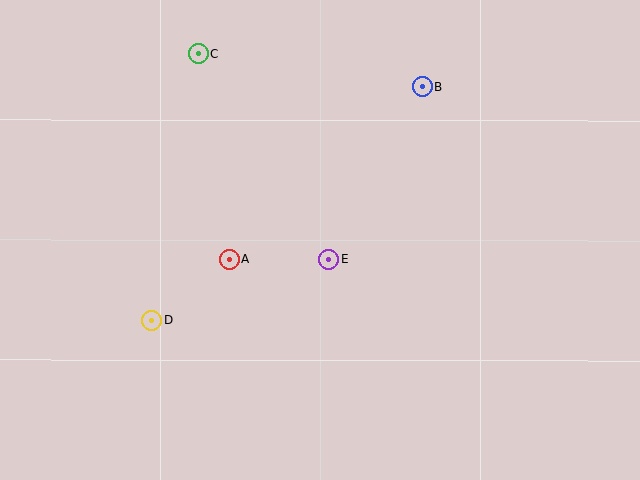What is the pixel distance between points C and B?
The distance between C and B is 226 pixels.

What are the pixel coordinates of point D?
Point D is at (151, 320).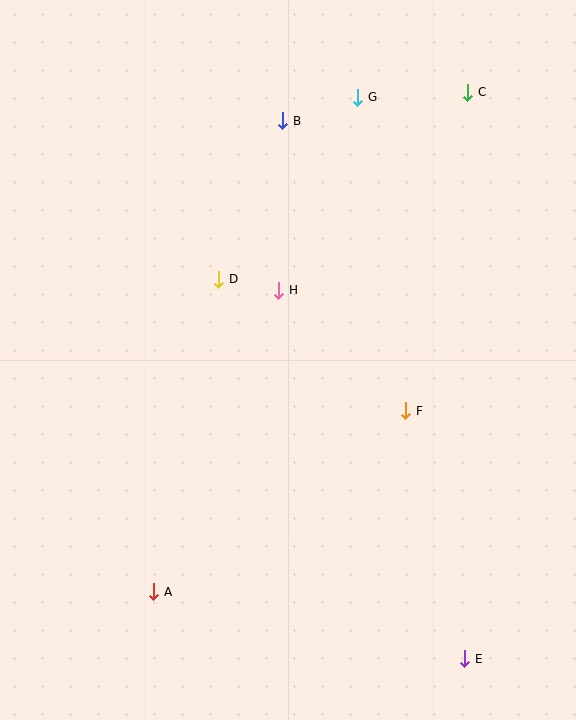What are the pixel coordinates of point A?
Point A is at (154, 592).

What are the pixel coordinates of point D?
Point D is at (219, 279).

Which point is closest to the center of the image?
Point H at (279, 290) is closest to the center.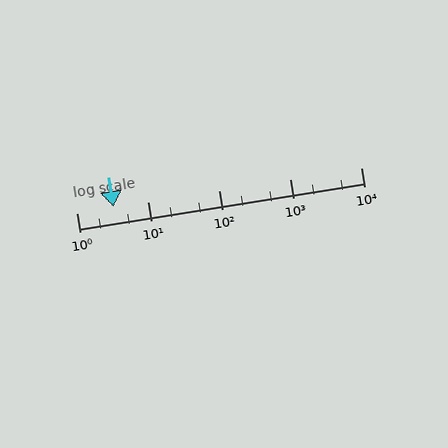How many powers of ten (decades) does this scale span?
The scale spans 4 decades, from 1 to 10000.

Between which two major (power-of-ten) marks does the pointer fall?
The pointer is between 1 and 10.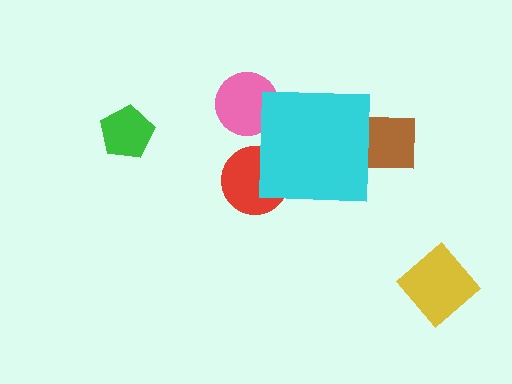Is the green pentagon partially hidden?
No, the green pentagon is fully visible.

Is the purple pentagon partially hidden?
Yes, the purple pentagon is partially hidden behind the cyan square.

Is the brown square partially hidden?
Yes, the brown square is partially hidden behind the cyan square.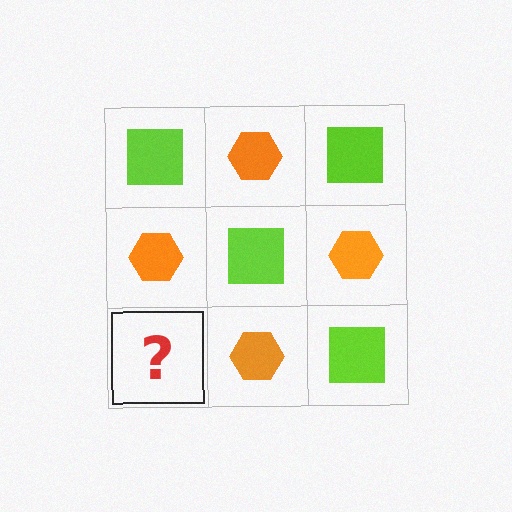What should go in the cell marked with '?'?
The missing cell should contain a lime square.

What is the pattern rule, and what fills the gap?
The rule is that it alternates lime square and orange hexagon in a checkerboard pattern. The gap should be filled with a lime square.